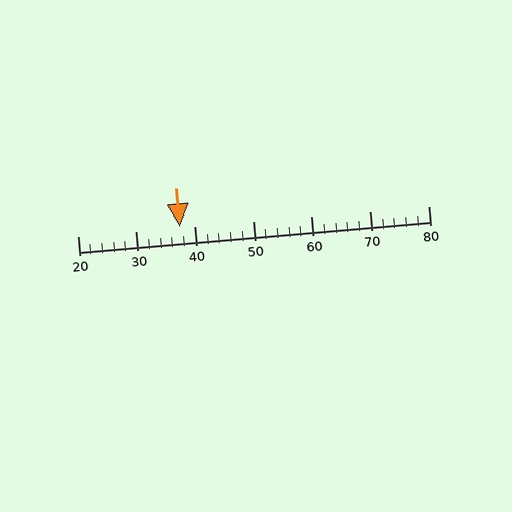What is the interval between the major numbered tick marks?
The major tick marks are spaced 10 units apart.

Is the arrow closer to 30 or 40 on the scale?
The arrow is closer to 40.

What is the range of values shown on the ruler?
The ruler shows values from 20 to 80.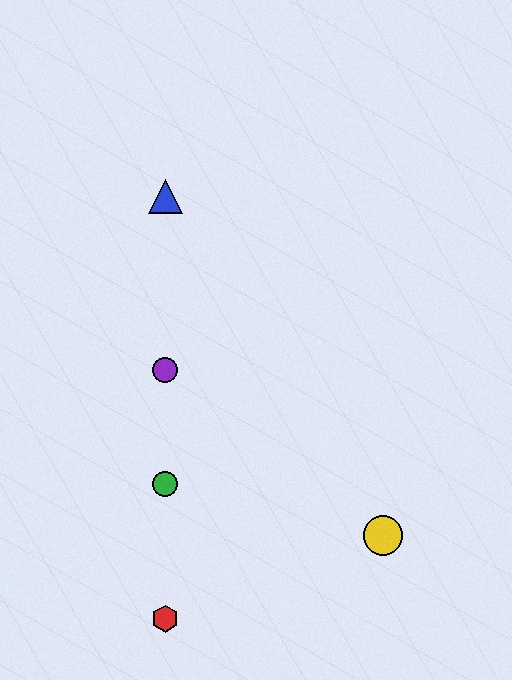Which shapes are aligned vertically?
The red hexagon, the blue triangle, the green circle, the purple circle are aligned vertically.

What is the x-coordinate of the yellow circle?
The yellow circle is at x≈383.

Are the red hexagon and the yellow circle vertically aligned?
No, the red hexagon is at x≈165 and the yellow circle is at x≈383.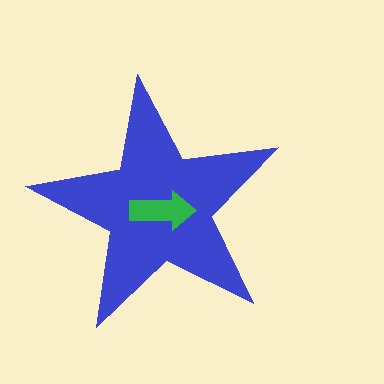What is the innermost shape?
The green arrow.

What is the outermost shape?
The blue star.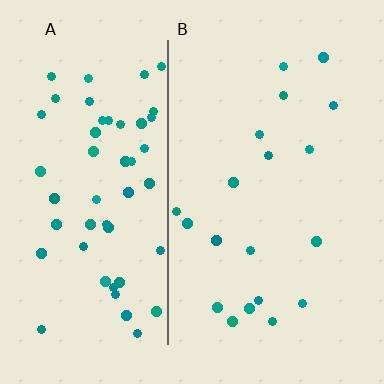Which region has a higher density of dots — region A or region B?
A (the left).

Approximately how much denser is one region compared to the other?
Approximately 2.8× — region A over region B.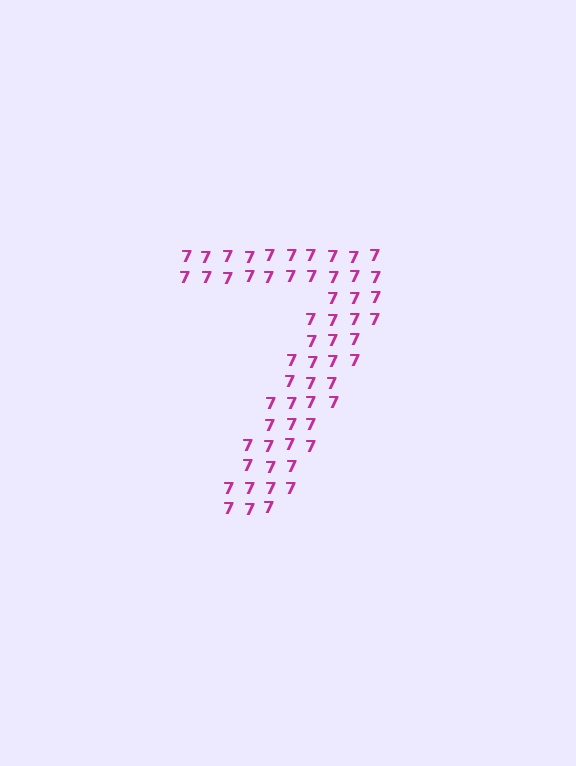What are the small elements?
The small elements are digit 7's.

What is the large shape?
The large shape is the digit 7.